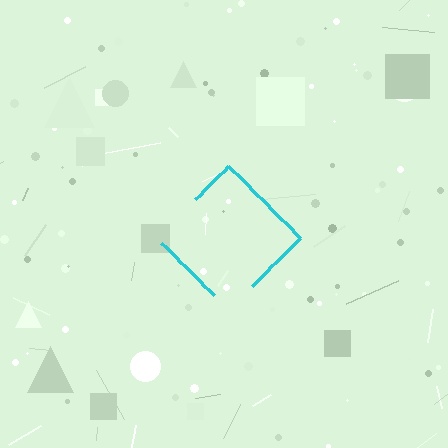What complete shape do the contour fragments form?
The contour fragments form a diamond.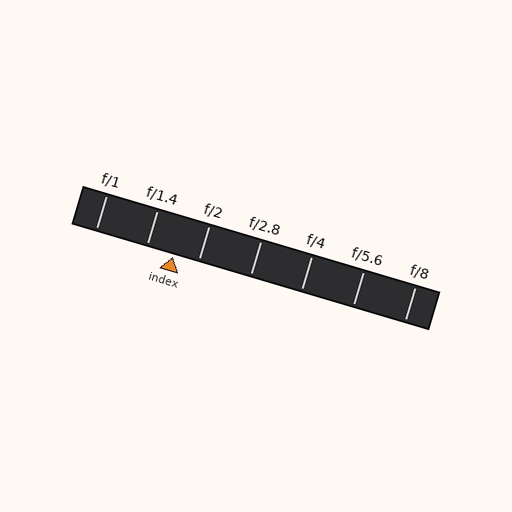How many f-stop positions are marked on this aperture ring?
There are 7 f-stop positions marked.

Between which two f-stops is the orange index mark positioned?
The index mark is between f/1.4 and f/2.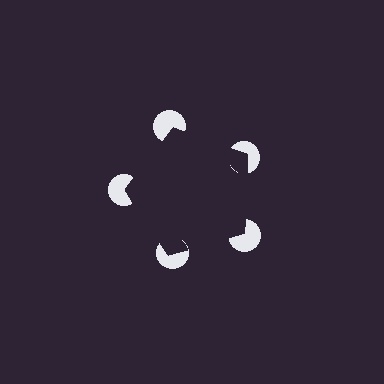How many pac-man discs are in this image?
There are 5 — one at each vertex of the illusory pentagon.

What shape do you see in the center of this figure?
An illusory pentagon — its edges are inferred from the aligned wedge cuts in the pac-man discs, not physically drawn.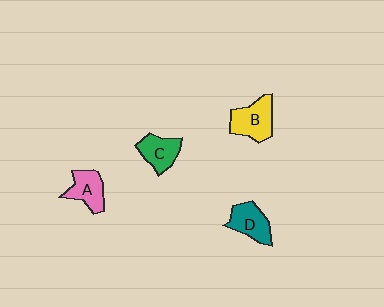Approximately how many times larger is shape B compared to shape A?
Approximately 1.3 times.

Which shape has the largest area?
Shape B (yellow).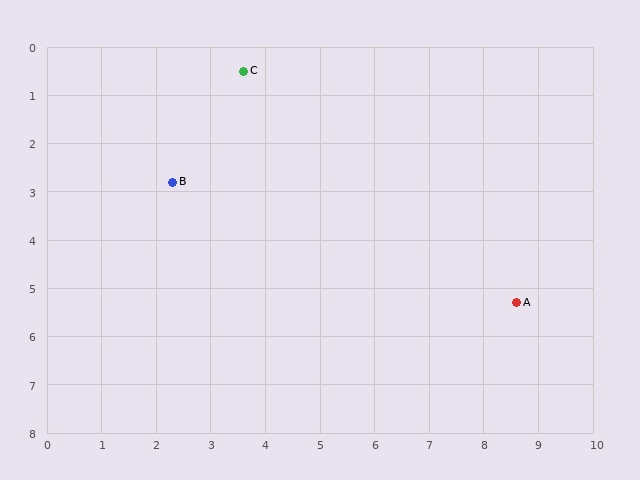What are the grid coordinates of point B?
Point B is at approximately (2.3, 2.8).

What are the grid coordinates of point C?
Point C is at approximately (3.6, 0.5).